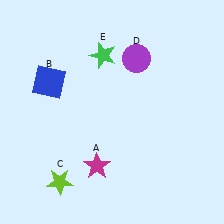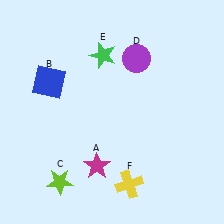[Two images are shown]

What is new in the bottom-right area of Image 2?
A yellow cross (F) was added in the bottom-right area of Image 2.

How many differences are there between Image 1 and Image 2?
There is 1 difference between the two images.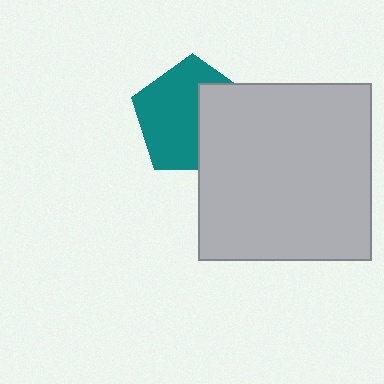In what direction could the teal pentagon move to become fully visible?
The teal pentagon could move left. That would shift it out from behind the light gray rectangle entirely.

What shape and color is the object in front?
The object in front is a light gray rectangle.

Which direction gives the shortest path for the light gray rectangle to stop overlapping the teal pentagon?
Moving right gives the shortest separation.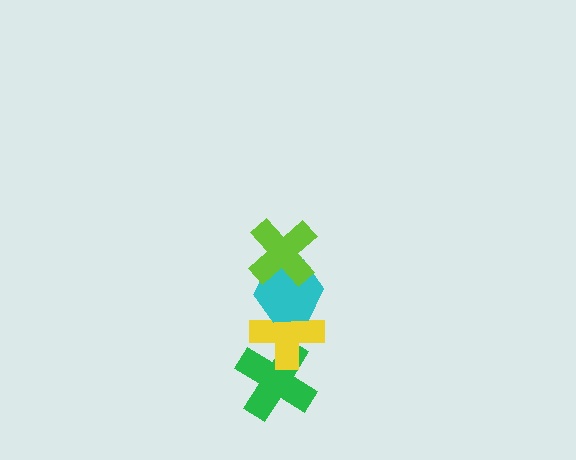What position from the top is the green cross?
The green cross is 4th from the top.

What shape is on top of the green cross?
The yellow cross is on top of the green cross.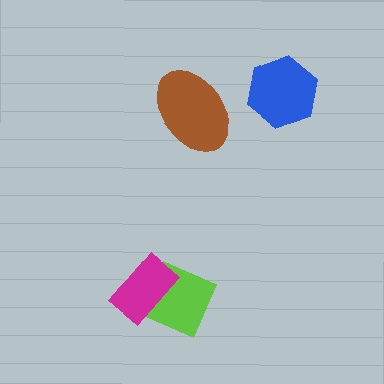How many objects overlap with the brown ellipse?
0 objects overlap with the brown ellipse.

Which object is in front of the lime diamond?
The magenta rectangle is in front of the lime diamond.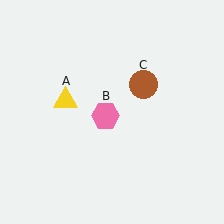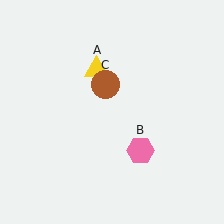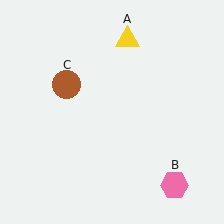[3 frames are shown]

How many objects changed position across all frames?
3 objects changed position: yellow triangle (object A), pink hexagon (object B), brown circle (object C).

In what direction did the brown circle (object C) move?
The brown circle (object C) moved left.